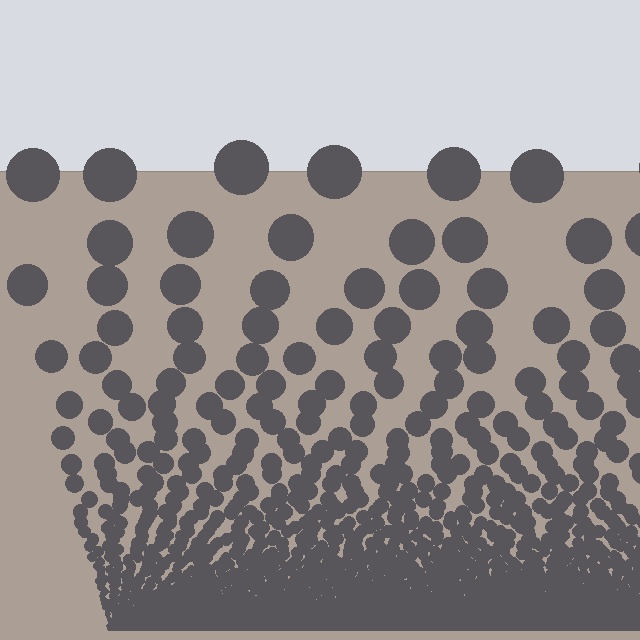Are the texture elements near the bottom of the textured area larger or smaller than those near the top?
Smaller. The gradient is inverted — elements near the bottom are smaller and denser.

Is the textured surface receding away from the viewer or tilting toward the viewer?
The surface appears to tilt toward the viewer. Texture elements get larger and sparser toward the top.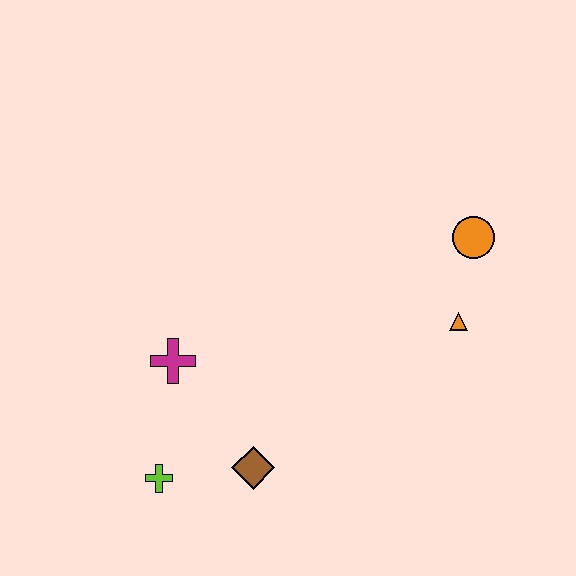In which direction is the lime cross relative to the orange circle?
The lime cross is to the left of the orange circle.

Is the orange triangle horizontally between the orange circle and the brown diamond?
Yes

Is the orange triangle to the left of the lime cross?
No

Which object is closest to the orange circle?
The orange triangle is closest to the orange circle.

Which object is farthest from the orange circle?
The lime cross is farthest from the orange circle.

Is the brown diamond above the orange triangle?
No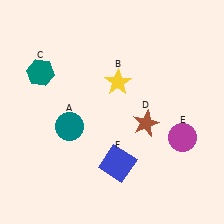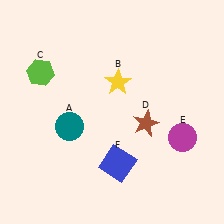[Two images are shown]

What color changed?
The hexagon (C) changed from teal in Image 1 to lime in Image 2.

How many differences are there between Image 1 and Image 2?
There is 1 difference between the two images.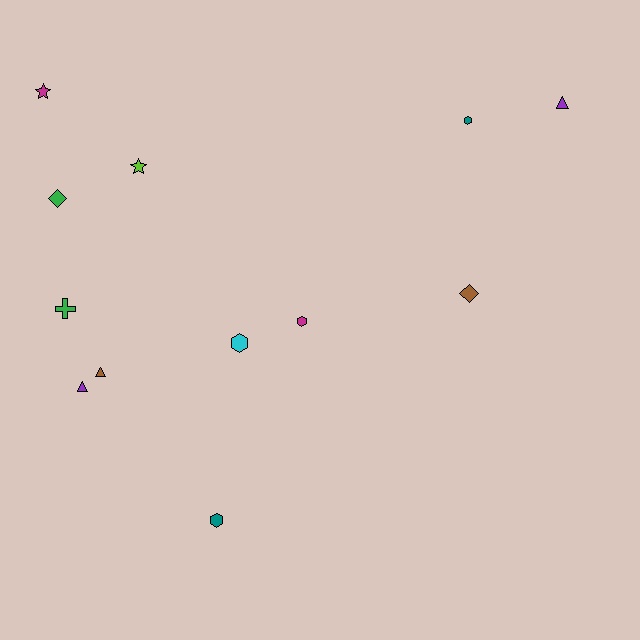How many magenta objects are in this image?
There are 2 magenta objects.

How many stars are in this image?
There are 2 stars.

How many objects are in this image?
There are 12 objects.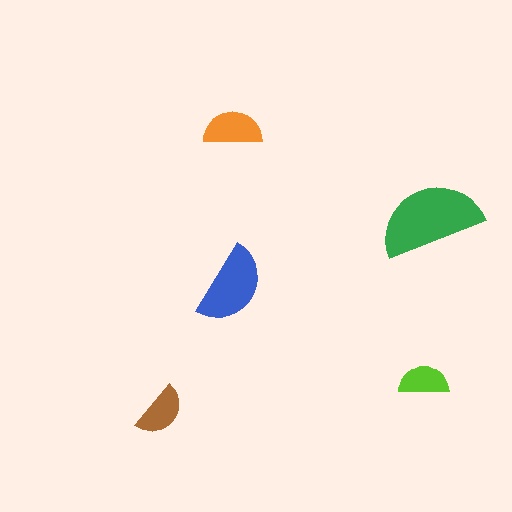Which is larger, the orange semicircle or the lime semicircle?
The orange one.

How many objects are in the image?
There are 5 objects in the image.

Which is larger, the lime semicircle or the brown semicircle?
The brown one.